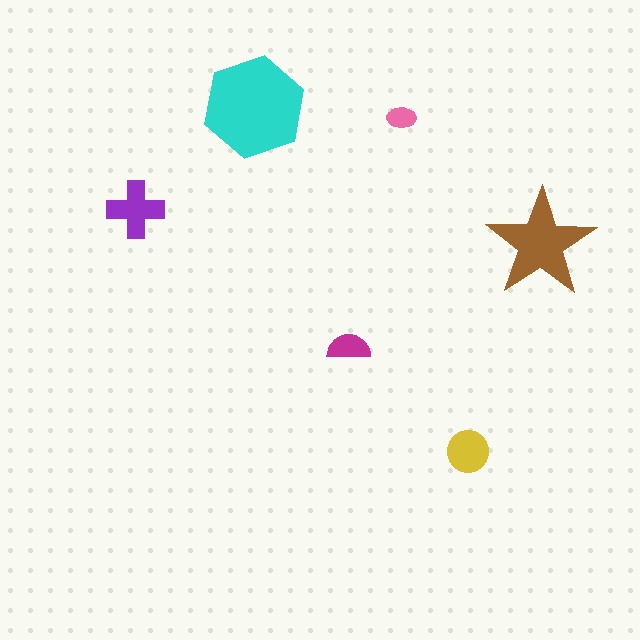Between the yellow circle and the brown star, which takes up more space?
The brown star.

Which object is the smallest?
The pink ellipse.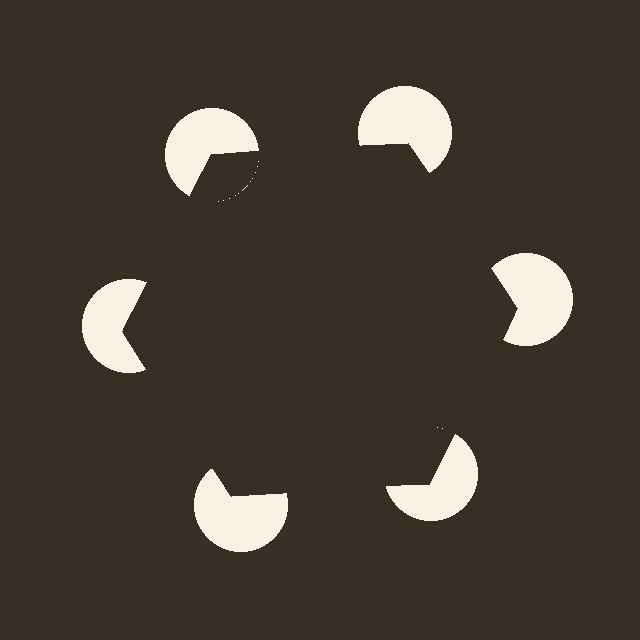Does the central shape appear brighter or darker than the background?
It typically appears slightly darker than the background, even though no actual brightness change is drawn.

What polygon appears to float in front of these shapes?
An illusory hexagon — its edges are inferred from the aligned wedge cuts in the pac-man discs, not physically drawn.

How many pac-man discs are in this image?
There are 6 — one at each vertex of the illusory hexagon.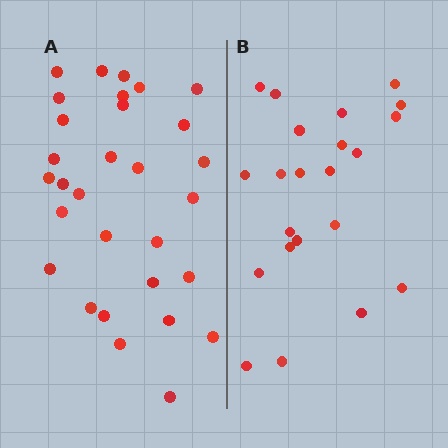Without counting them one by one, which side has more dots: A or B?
Region A (the left region) has more dots.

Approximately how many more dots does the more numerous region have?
Region A has roughly 8 or so more dots than region B.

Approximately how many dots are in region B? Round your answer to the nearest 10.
About 20 dots. (The exact count is 22, which rounds to 20.)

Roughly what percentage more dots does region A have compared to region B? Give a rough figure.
About 35% more.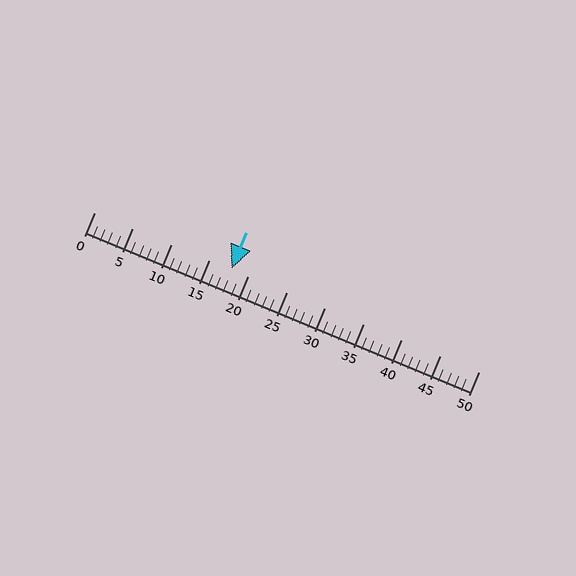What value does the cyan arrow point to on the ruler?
The cyan arrow points to approximately 18.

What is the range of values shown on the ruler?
The ruler shows values from 0 to 50.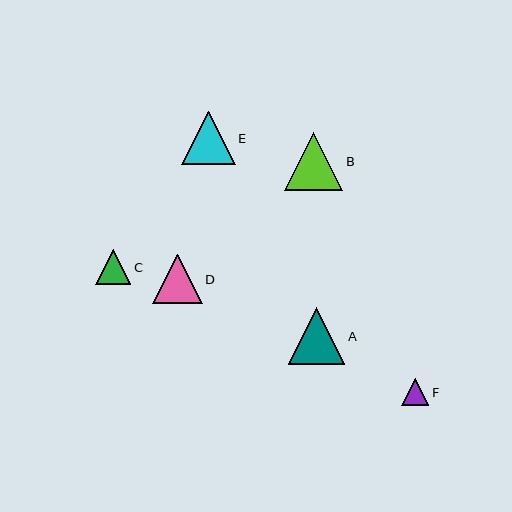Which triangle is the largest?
Triangle B is the largest with a size of approximately 58 pixels.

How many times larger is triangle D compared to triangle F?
Triangle D is approximately 1.8 times the size of triangle F.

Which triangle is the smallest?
Triangle F is the smallest with a size of approximately 27 pixels.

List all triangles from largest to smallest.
From largest to smallest: B, A, E, D, C, F.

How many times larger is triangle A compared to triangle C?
Triangle A is approximately 1.6 times the size of triangle C.